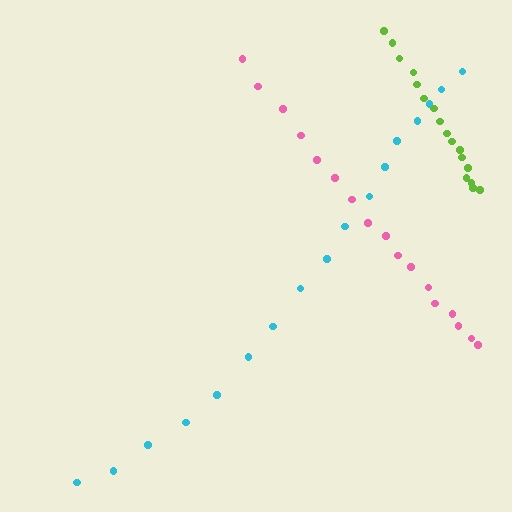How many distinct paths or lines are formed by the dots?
There are 3 distinct paths.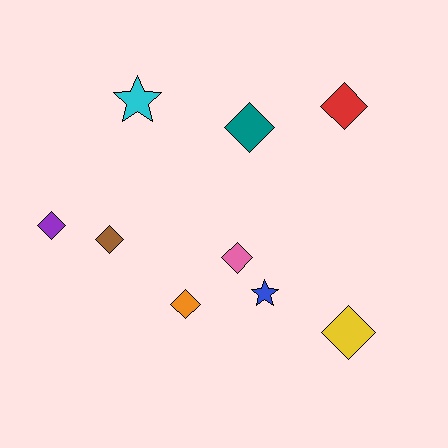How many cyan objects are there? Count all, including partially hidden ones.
There is 1 cyan object.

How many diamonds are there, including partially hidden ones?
There are 7 diamonds.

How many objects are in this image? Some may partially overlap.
There are 9 objects.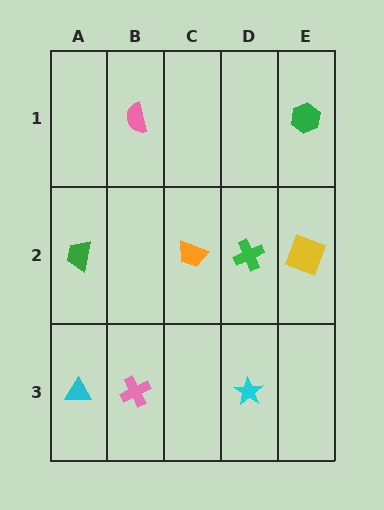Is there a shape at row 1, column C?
No, that cell is empty.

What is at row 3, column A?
A cyan triangle.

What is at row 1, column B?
A pink semicircle.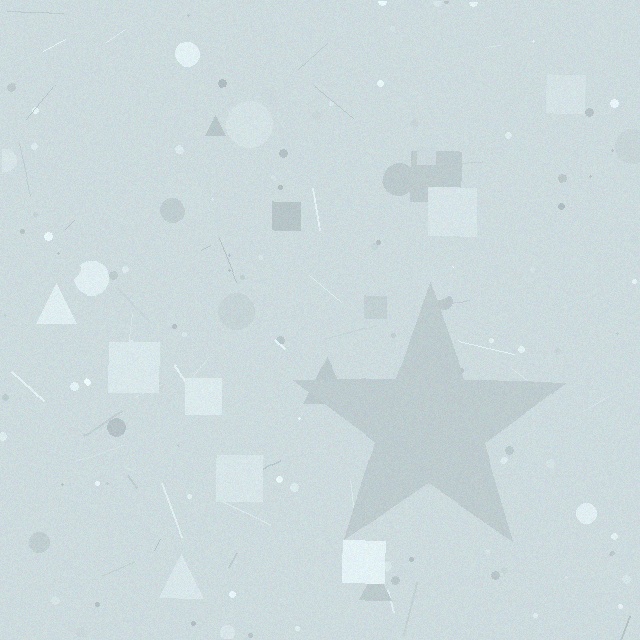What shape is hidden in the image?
A star is hidden in the image.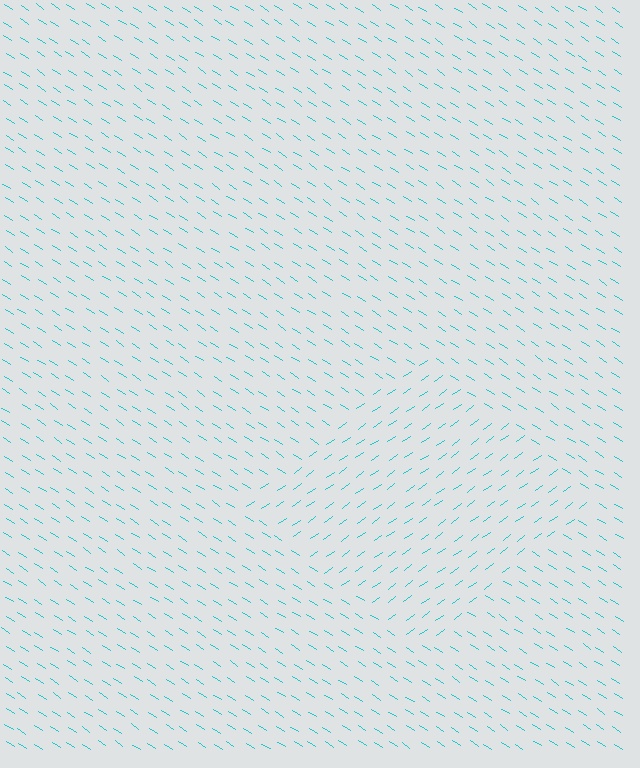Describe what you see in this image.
The image is filled with small cyan line segments. A diamond region in the image has lines oriented differently from the surrounding lines, creating a visible texture boundary.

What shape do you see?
I see a diamond.